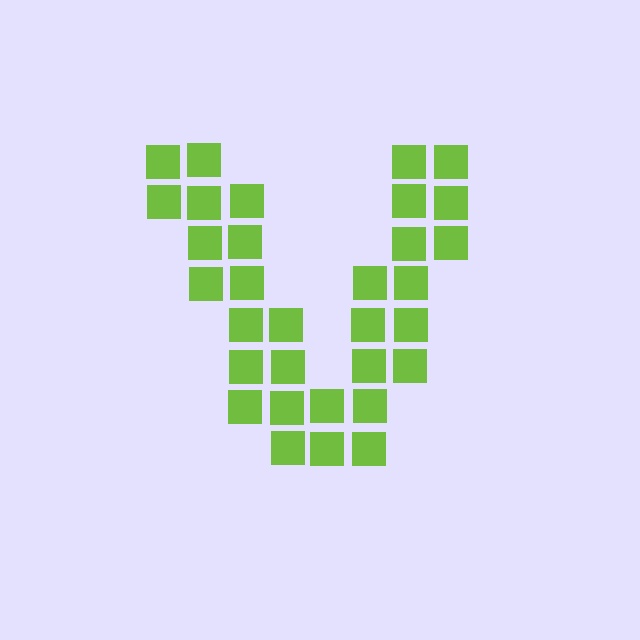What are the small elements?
The small elements are squares.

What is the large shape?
The large shape is the letter V.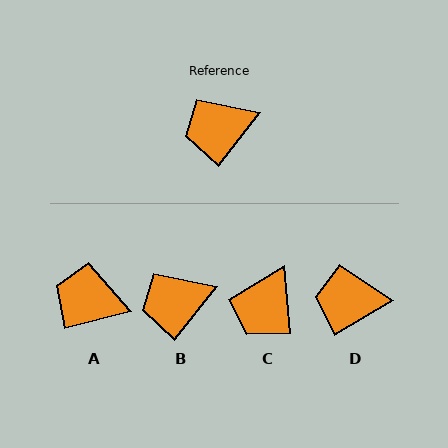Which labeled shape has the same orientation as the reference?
B.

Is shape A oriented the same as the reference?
No, it is off by about 38 degrees.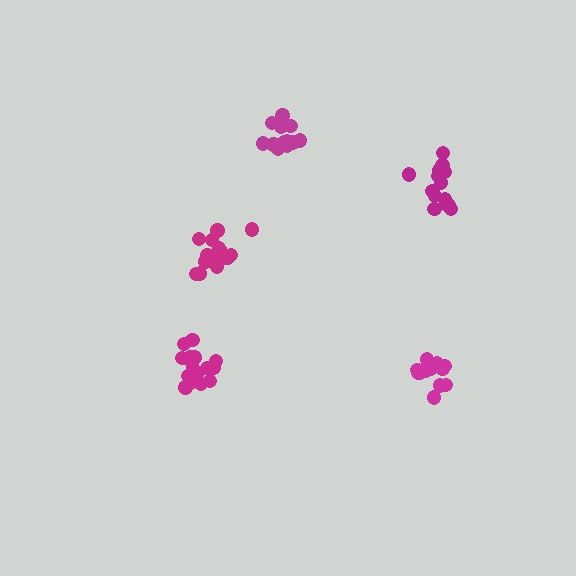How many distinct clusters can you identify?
There are 5 distinct clusters.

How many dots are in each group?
Group 1: 12 dots, Group 2: 12 dots, Group 3: 16 dots, Group 4: 16 dots, Group 5: 13 dots (69 total).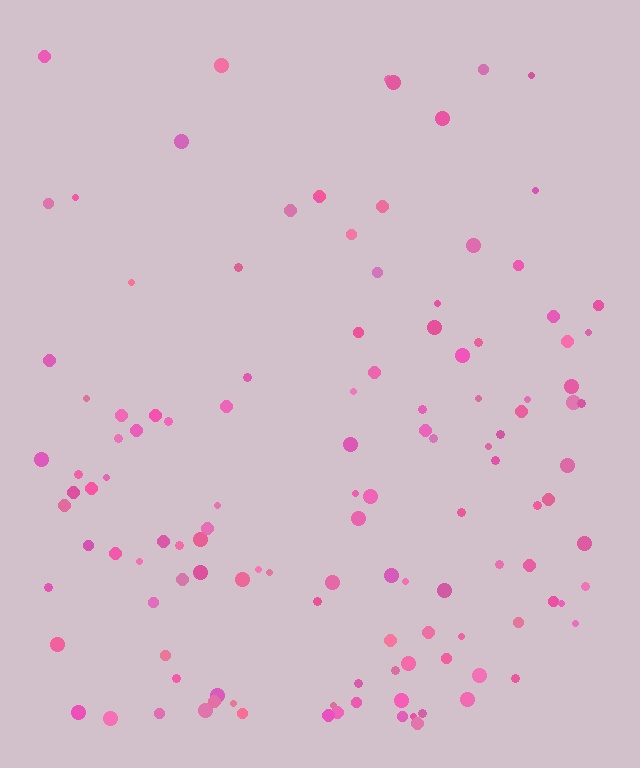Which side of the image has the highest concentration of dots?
The bottom.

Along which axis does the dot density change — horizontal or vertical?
Vertical.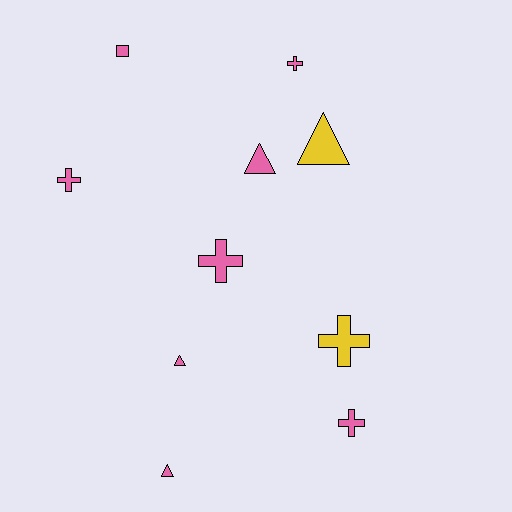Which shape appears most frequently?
Cross, with 5 objects.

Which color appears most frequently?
Pink, with 8 objects.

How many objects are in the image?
There are 10 objects.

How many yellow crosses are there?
There is 1 yellow cross.